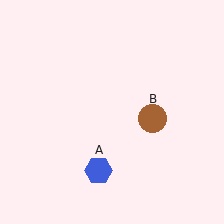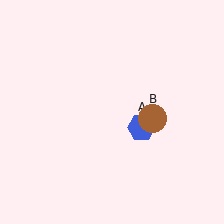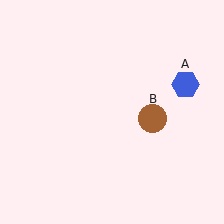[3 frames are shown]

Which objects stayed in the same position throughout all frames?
Brown circle (object B) remained stationary.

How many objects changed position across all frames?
1 object changed position: blue hexagon (object A).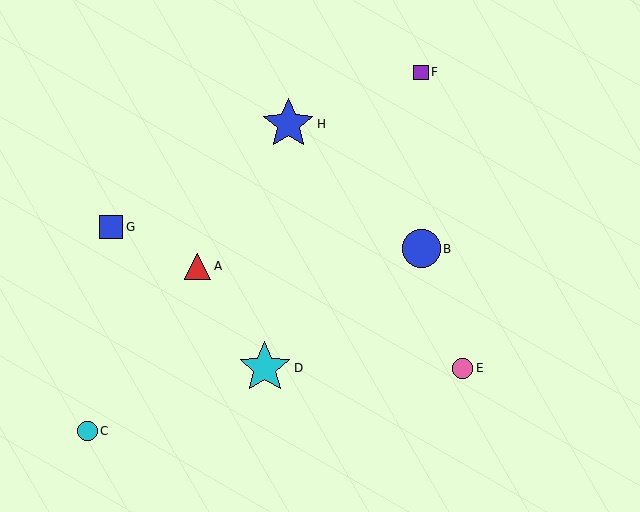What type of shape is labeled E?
Shape E is a pink circle.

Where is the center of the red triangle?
The center of the red triangle is at (198, 266).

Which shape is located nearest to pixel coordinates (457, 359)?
The pink circle (labeled E) at (462, 368) is nearest to that location.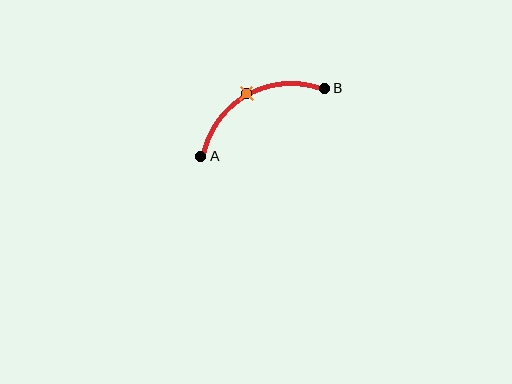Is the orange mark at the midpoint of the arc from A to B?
Yes. The orange mark lies on the arc at equal arc-length from both A and B — it is the arc midpoint.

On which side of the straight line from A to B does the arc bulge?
The arc bulges above the straight line connecting A and B.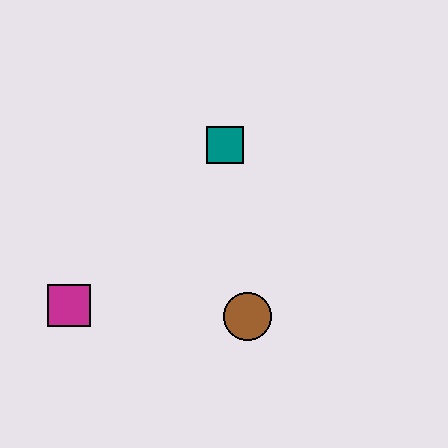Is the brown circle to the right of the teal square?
Yes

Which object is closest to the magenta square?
The brown circle is closest to the magenta square.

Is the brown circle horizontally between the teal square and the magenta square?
No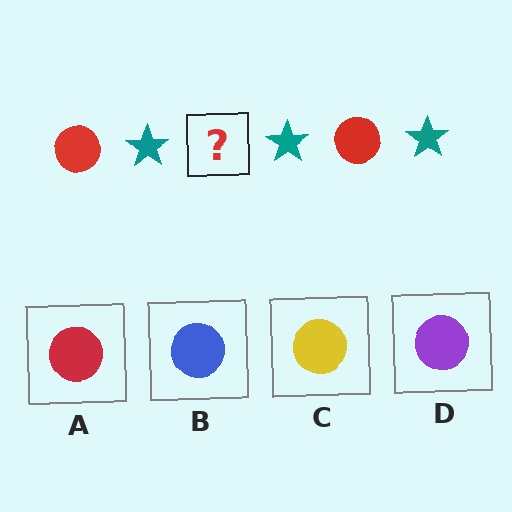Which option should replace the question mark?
Option A.